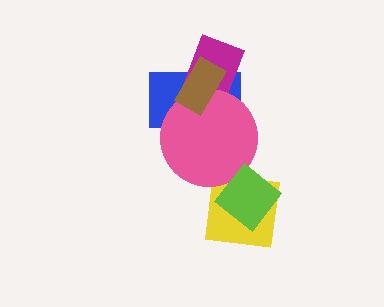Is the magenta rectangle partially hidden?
Yes, it is partially covered by another shape.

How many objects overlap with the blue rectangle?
3 objects overlap with the blue rectangle.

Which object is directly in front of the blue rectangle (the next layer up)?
The magenta rectangle is directly in front of the blue rectangle.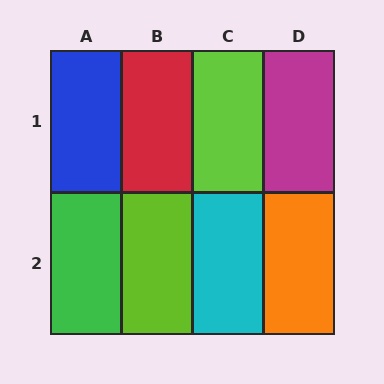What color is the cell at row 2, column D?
Orange.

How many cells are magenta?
1 cell is magenta.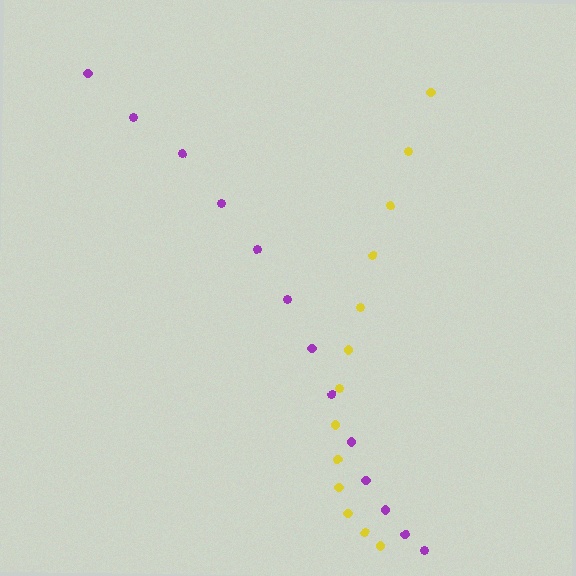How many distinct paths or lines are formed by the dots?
There are 2 distinct paths.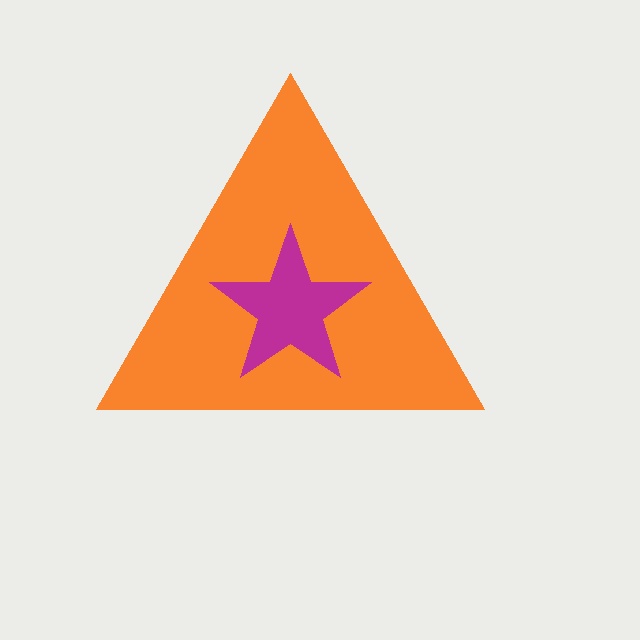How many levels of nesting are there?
2.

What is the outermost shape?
The orange triangle.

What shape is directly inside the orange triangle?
The magenta star.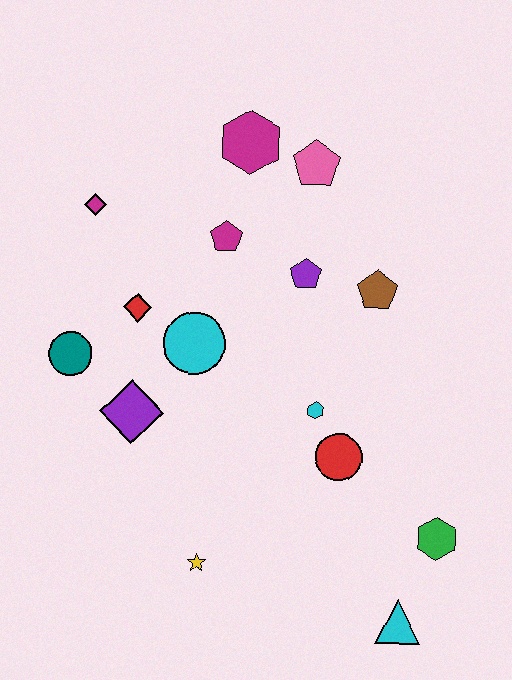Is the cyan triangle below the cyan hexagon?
Yes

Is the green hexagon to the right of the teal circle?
Yes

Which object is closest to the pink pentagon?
The magenta hexagon is closest to the pink pentagon.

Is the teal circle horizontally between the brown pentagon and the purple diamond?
No